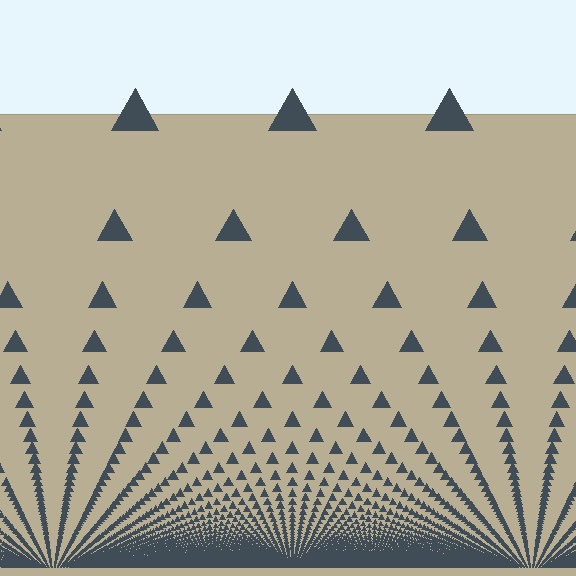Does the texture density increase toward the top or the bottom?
Density increases toward the bottom.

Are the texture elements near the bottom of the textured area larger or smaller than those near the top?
Smaller. The gradient is inverted — elements near the bottom are smaller and denser.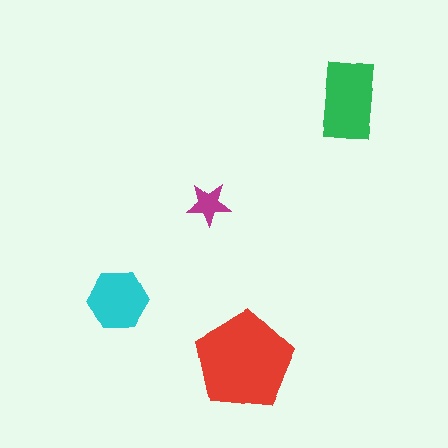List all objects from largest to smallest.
The red pentagon, the green rectangle, the cyan hexagon, the magenta star.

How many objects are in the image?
There are 4 objects in the image.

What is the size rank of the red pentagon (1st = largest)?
1st.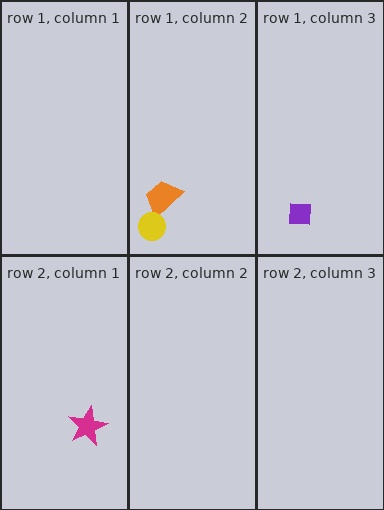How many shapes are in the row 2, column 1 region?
1.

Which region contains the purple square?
The row 1, column 3 region.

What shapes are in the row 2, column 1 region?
The magenta star.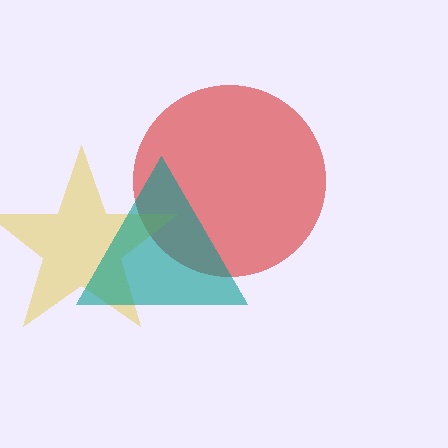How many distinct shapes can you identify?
There are 3 distinct shapes: a red circle, a yellow star, a teal triangle.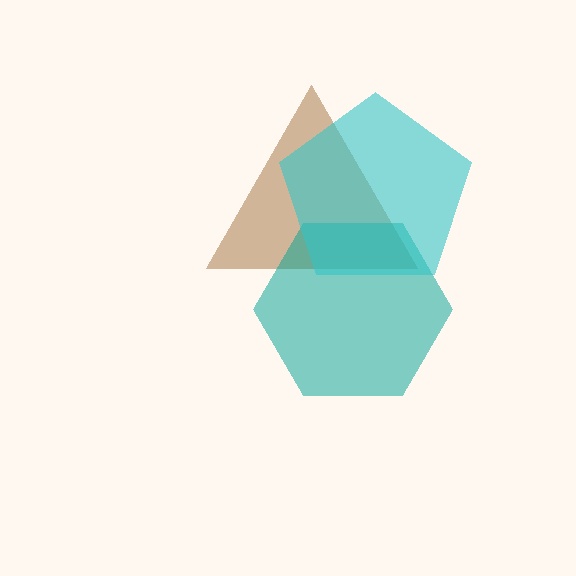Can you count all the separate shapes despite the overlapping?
Yes, there are 3 separate shapes.